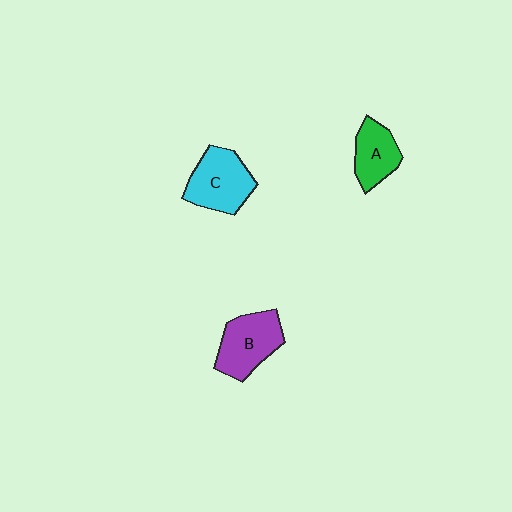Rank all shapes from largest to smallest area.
From largest to smallest: C (cyan), B (purple), A (green).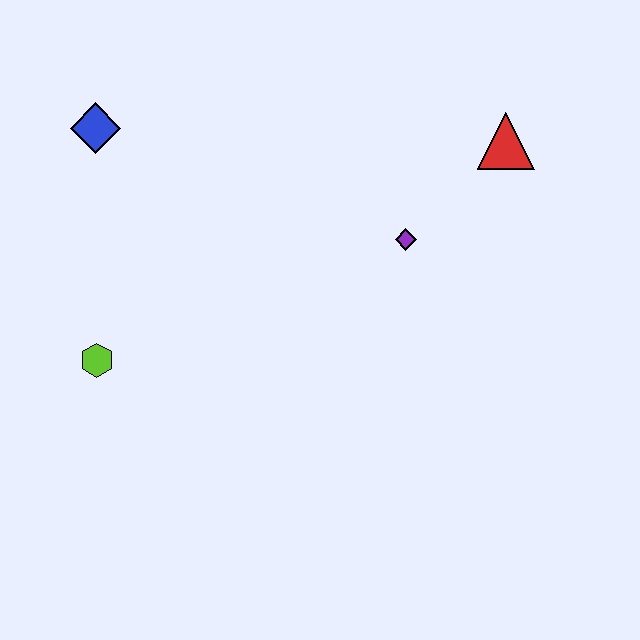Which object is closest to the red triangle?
The purple diamond is closest to the red triangle.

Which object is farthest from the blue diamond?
The red triangle is farthest from the blue diamond.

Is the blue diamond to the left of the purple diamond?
Yes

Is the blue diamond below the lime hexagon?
No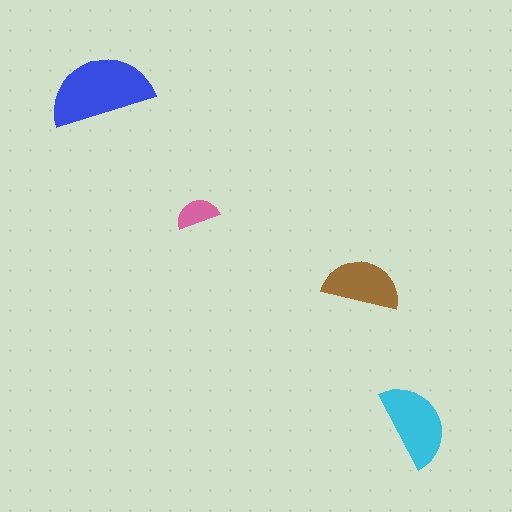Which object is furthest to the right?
The cyan semicircle is rightmost.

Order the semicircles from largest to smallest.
the blue one, the cyan one, the brown one, the pink one.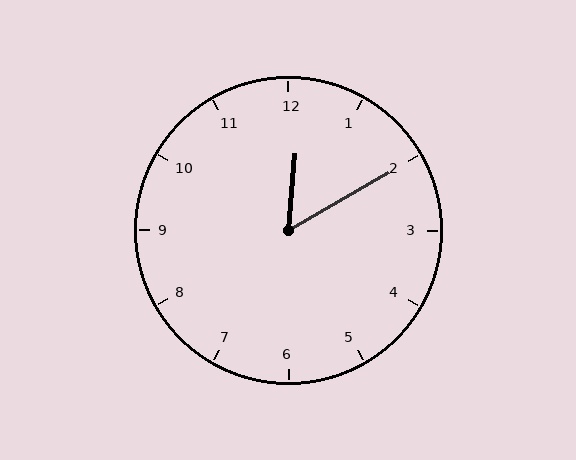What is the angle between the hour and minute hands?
Approximately 55 degrees.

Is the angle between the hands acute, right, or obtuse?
It is acute.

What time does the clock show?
12:10.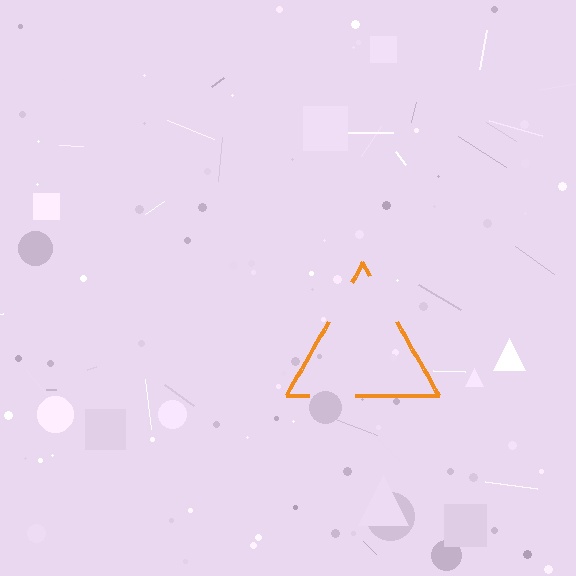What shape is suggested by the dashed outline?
The dashed outline suggests a triangle.